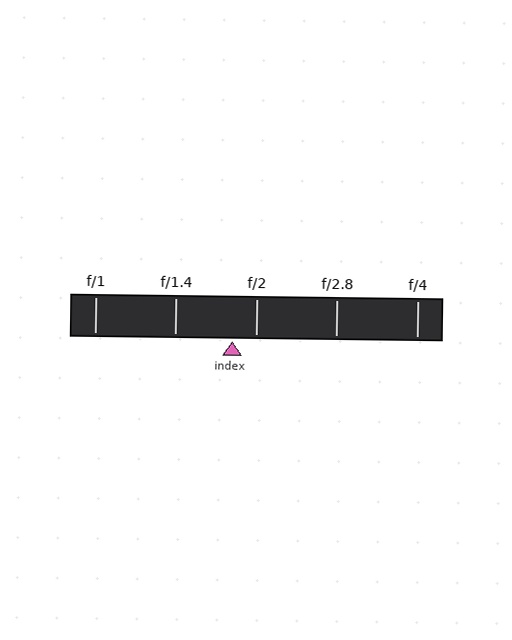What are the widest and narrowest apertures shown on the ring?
The widest aperture shown is f/1 and the narrowest is f/4.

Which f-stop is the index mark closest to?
The index mark is closest to f/2.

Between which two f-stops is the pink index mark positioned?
The index mark is between f/1.4 and f/2.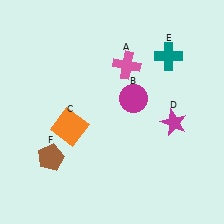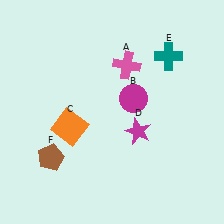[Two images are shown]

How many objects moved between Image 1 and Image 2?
1 object moved between the two images.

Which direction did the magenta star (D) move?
The magenta star (D) moved left.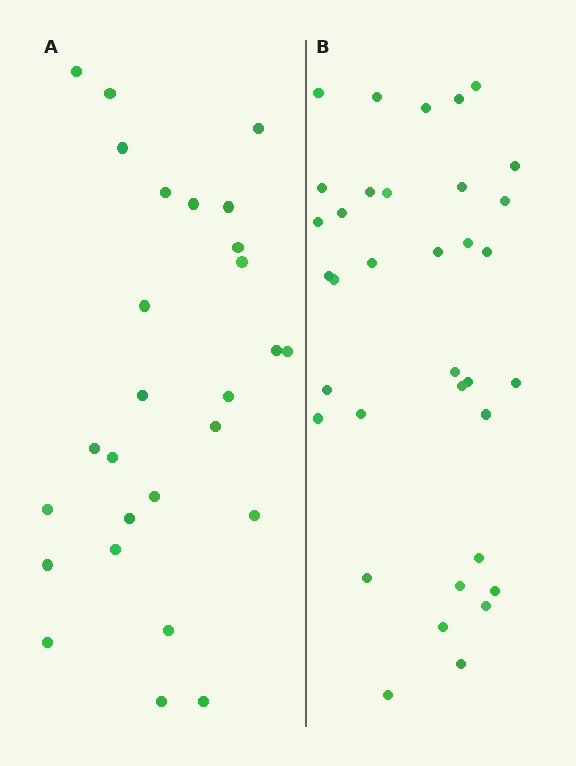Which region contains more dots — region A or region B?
Region B (the right region) has more dots.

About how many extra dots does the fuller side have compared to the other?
Region B has roughly 8 or so more dots than region A.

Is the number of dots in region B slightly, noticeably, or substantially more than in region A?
Region B has noticeably more, but not dramatically so. The ratio is roughly 1.3 to 1.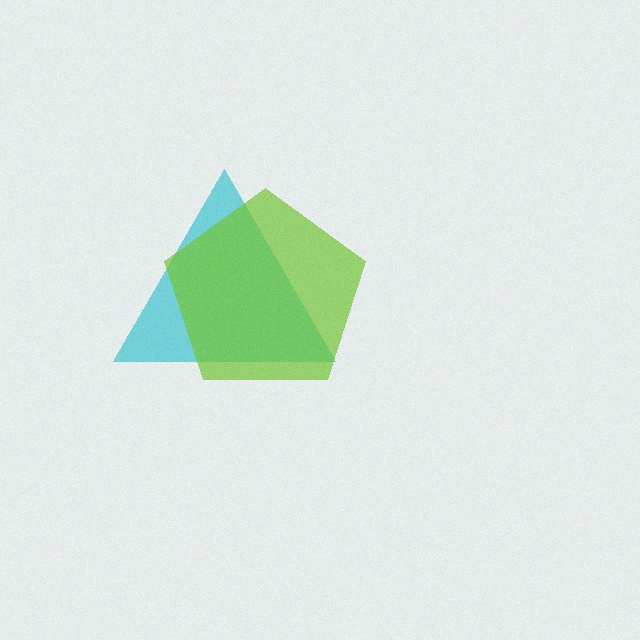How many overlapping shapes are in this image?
There are 2 overlapping shapes in the image.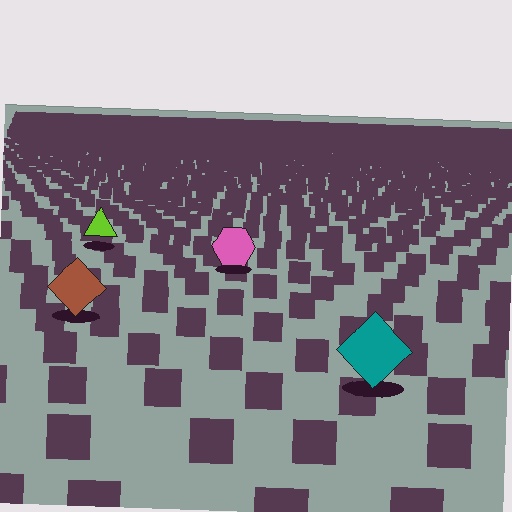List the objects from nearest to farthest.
From nearest to farthest: the teal diamond, the brown diamond, the pink hexagon, the lime triangle.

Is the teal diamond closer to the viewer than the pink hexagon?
Yes. The teal diamond is closer — you can tell from the texture gradient: the ground texture is coarser near it.